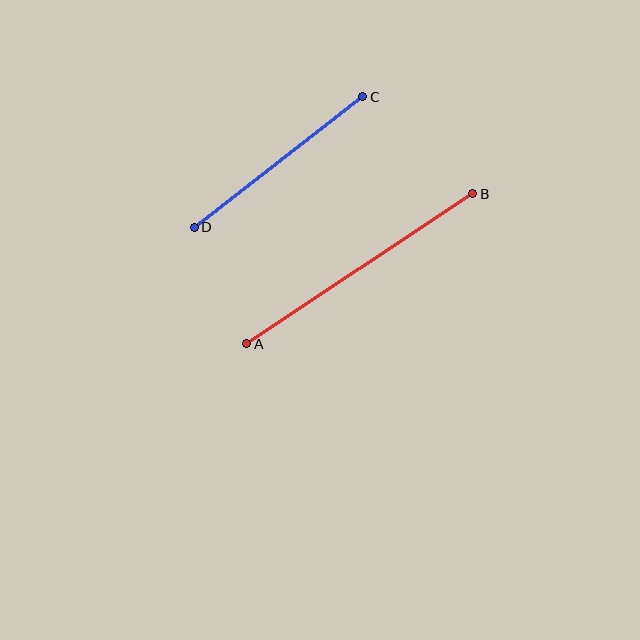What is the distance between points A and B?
The distance is approximately 271 pixels.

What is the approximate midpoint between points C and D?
The midpoint is at approximately (279, 162) pixels.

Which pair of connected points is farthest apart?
Points A and B are farthest apart.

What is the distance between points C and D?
The distance is approximately 213 pixels.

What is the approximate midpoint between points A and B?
The midpoint is at approximately (360, 269) pixels.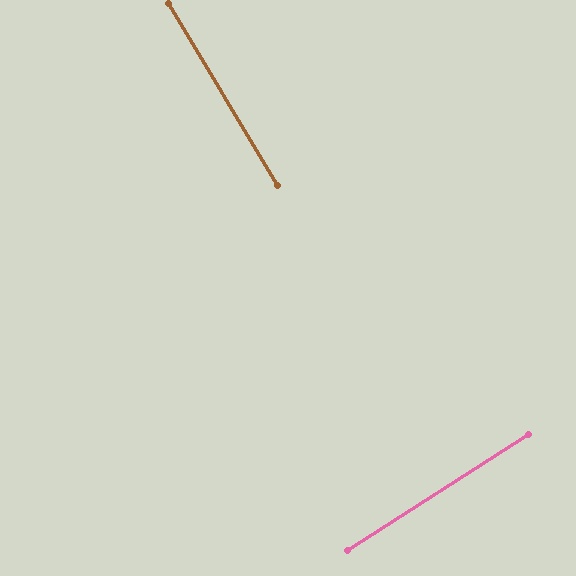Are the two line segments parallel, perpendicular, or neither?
Perpendicular — they meet at approximately 88°.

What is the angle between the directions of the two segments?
Approximately 88 degrees.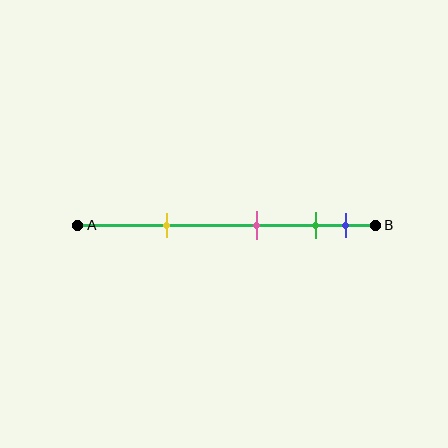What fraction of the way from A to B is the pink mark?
The pink mark is approximately 60% (0.6) of the way from A to B.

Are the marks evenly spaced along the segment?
No, the marks are not evenly spaced.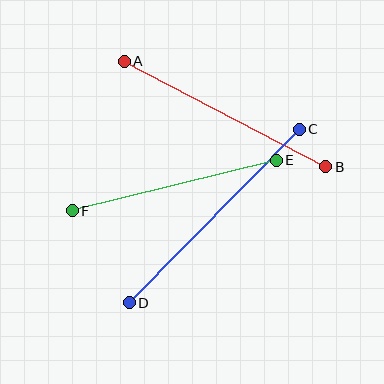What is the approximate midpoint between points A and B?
The midpoint is at approximately (225, 114) pixels.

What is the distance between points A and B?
The distance is approximately 228 pixels.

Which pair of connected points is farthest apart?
Points C and D are farthest apart.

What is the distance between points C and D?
The distance is approximately 243 pixels.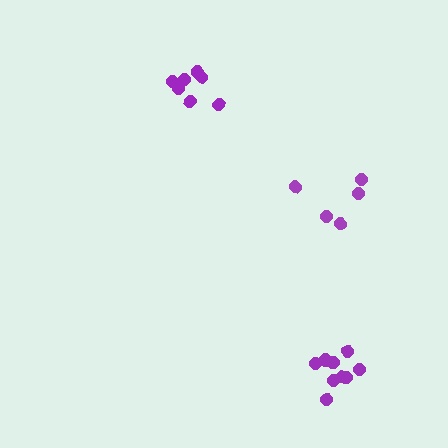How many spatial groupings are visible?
There are 3 spatial groupings.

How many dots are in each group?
Group 1: 10 dots, Group 2: 5 dots, Group 3: 7 dots (22 total).